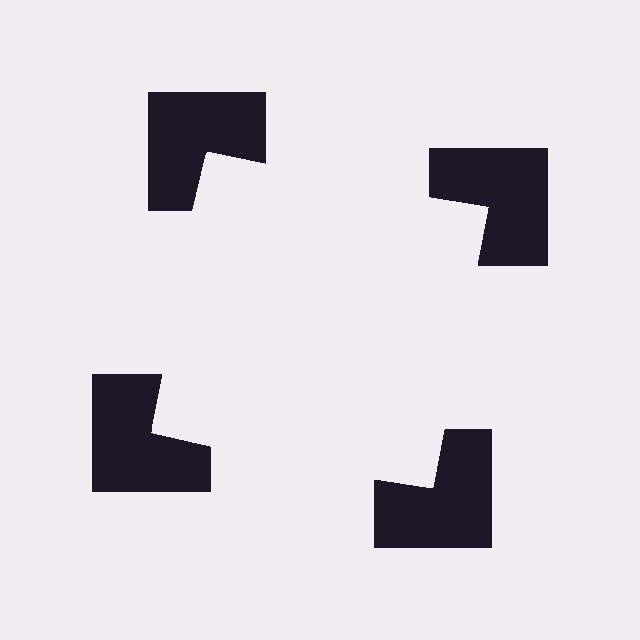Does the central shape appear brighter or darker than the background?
It typically appears slightly brighter than the background, even though no actual brightness change is drawn.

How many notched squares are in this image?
There are 4 — one at each vertex of the illusory square.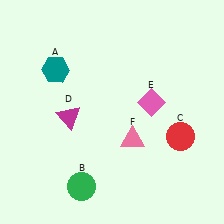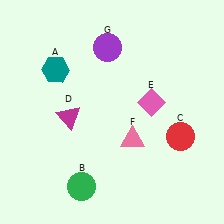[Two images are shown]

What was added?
A purple circle (G) was added in Image 2.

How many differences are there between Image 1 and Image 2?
There is 1 difference between the two images.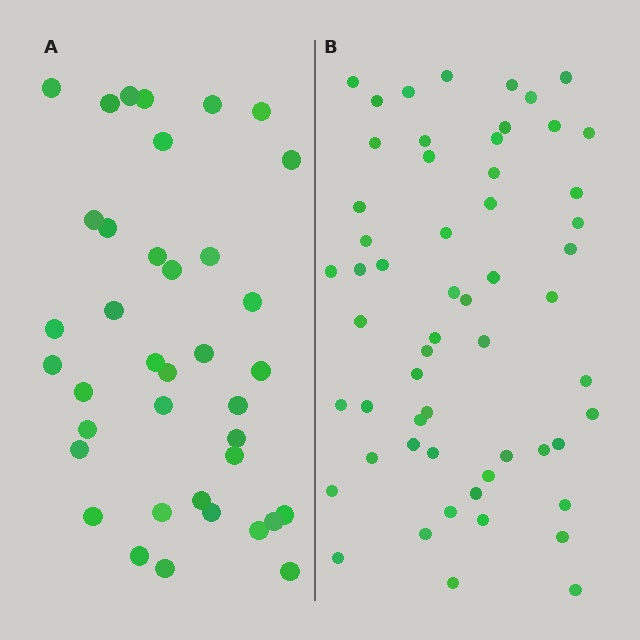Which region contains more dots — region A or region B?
Region B (the right region) has more dots.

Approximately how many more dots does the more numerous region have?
Region B has approximately 20 more dots than region A.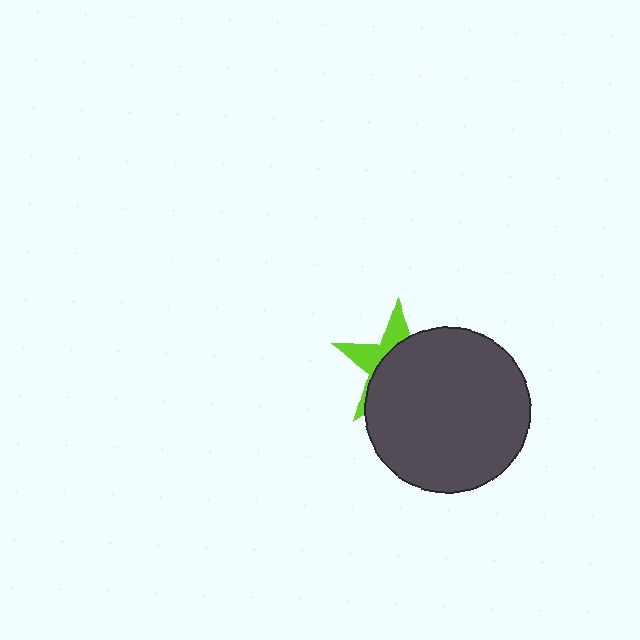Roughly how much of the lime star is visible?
A small part of it is visible (roughly 34%).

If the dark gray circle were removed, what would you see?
You would see the complete lime star.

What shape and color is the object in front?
The object in front is a dark gray circle.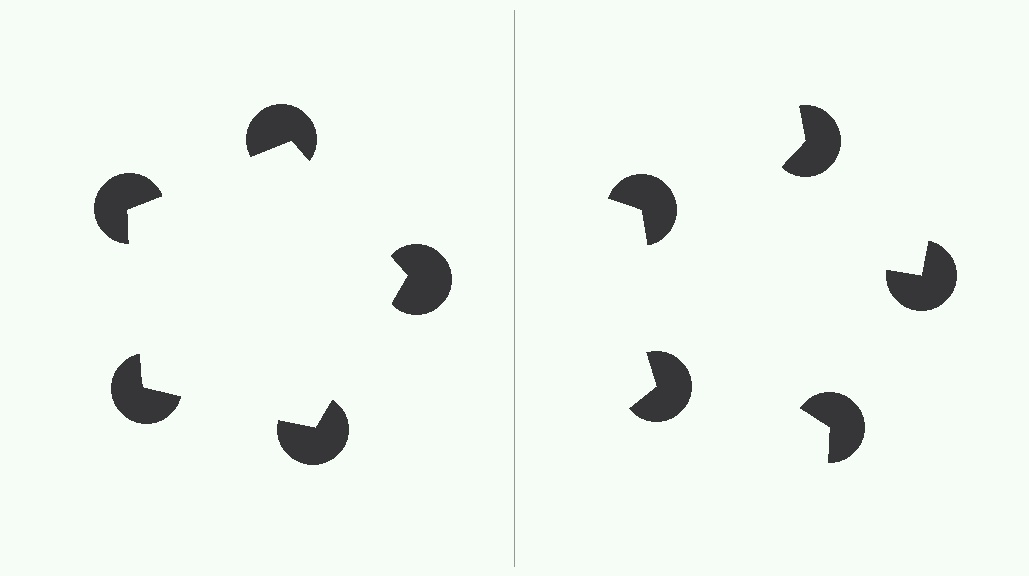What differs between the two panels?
The pac-man discs are positioned identically on both sides; only the wedge orientations differ. On the left they align to a pentagon; on the right they are misaligned.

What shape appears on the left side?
An illusory pentagon.